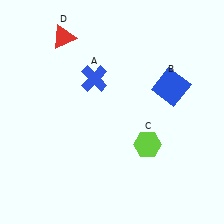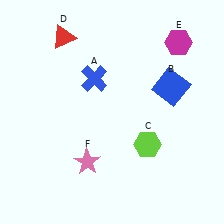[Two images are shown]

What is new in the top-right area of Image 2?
A magenta hexagon (E) was added in the top-right area of Image 2.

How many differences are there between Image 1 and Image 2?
There are 2 differences between the two images.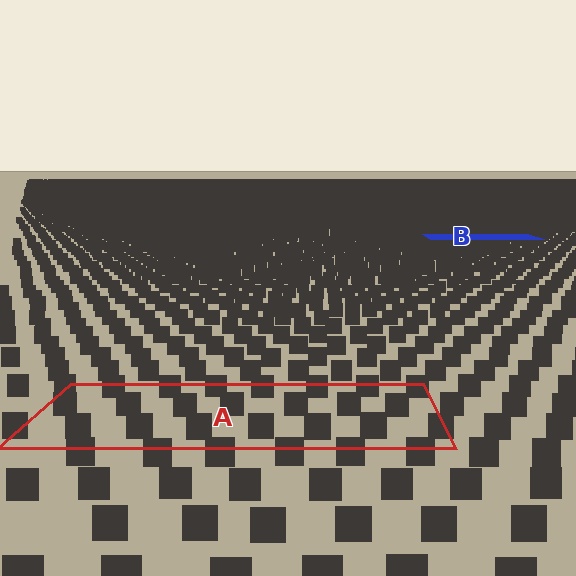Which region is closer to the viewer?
Region A is closer. The texture elements there are larger and more spread out.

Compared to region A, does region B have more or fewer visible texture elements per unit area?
Region B has more texture elements per unit area — they are packed more densely because it is farther away.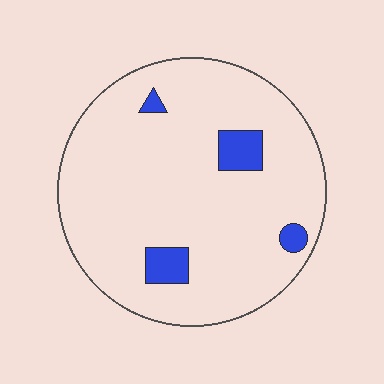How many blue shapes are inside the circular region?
4.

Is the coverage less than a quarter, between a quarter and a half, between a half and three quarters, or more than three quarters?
Less than a quarter.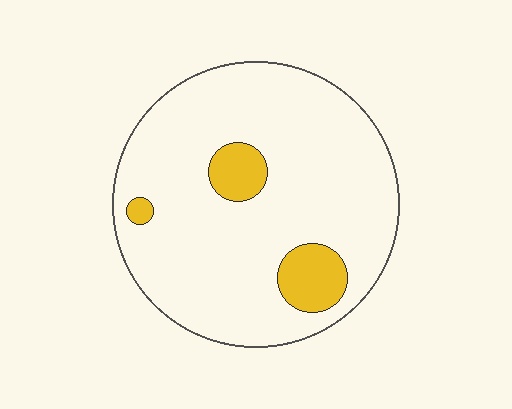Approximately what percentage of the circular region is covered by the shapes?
Approximately 10%.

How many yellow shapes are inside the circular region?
3.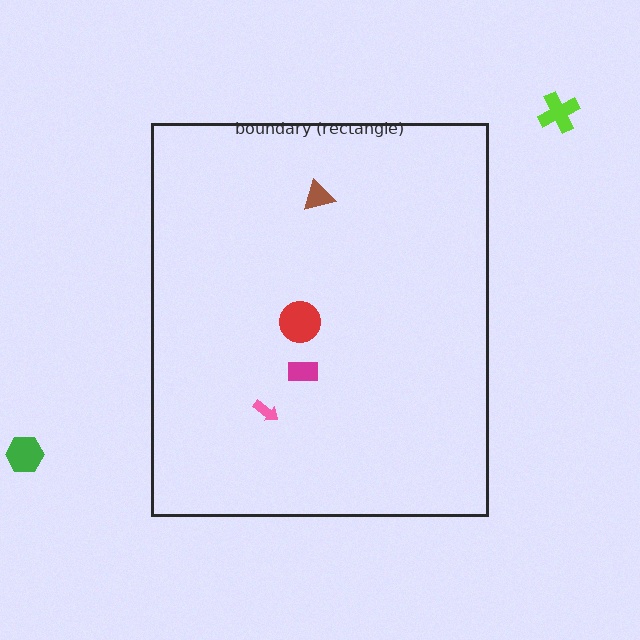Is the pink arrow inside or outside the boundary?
Inside.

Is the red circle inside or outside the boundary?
Inside.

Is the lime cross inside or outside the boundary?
Outside.